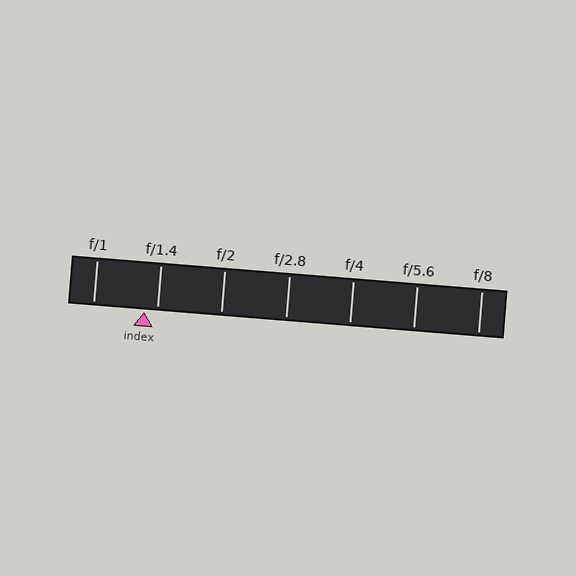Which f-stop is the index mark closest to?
The index mark is closest to f/1.4.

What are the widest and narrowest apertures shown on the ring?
The widest aperture shown is f/1 and the narrowest is f/8.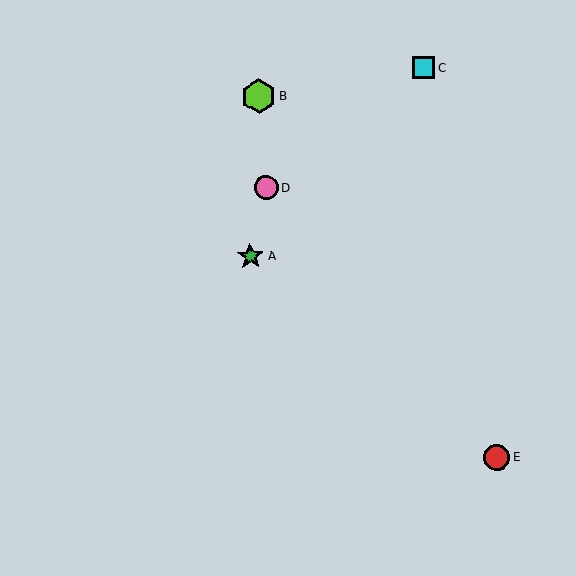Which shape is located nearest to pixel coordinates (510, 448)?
The red circle (labeled E) at (497, 458) is nearest to that location.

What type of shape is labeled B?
Shape B is a lime hexagon.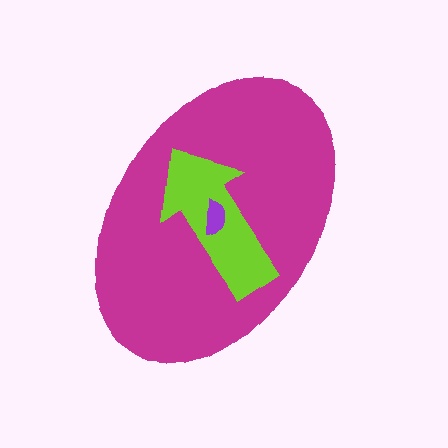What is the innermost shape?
The purple semicircle.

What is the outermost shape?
The magenta ellipse.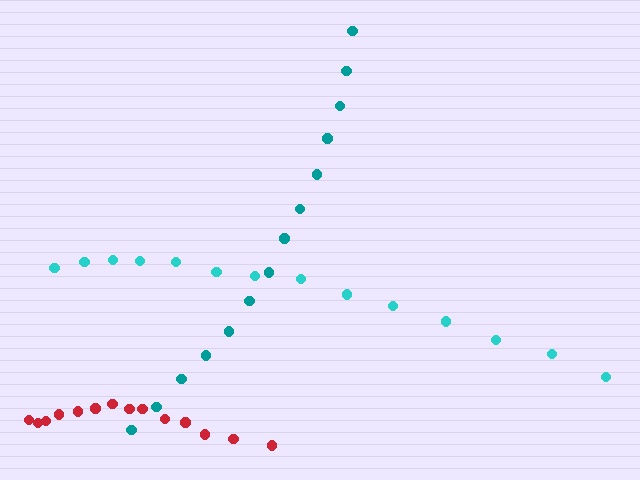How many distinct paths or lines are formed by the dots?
There are 3 distinct paths.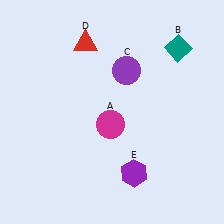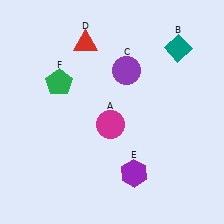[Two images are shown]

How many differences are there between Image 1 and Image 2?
There is 1 difference between the two images.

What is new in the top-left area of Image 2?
A green pentagon (F) was added in the top-left area of Image 2.